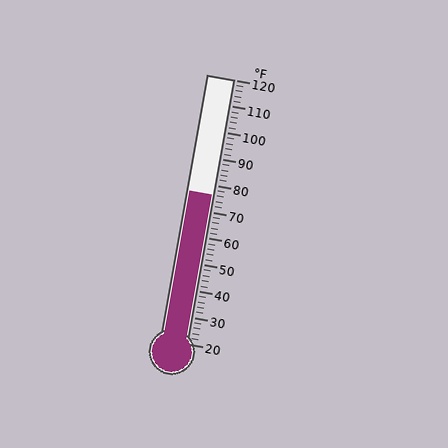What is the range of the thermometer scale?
The thermometer scale ranges from 20°F to 120°F.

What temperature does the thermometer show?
The thermometer shows approximately 76°F.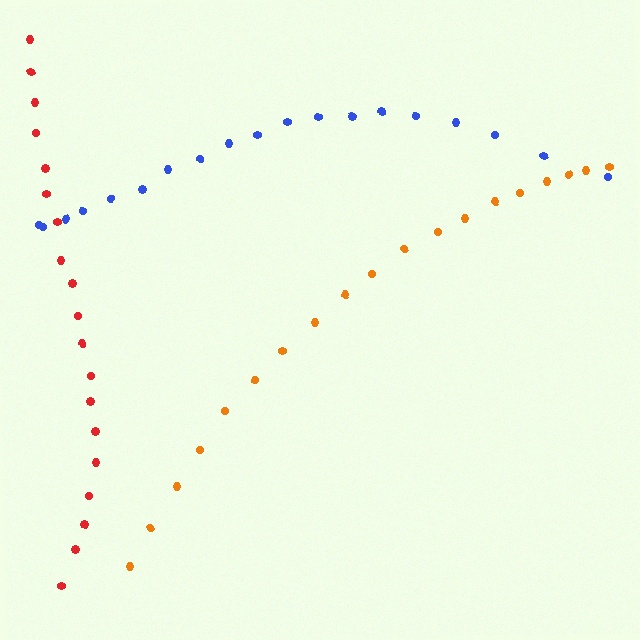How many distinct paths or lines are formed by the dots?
There are 3 distinct paths.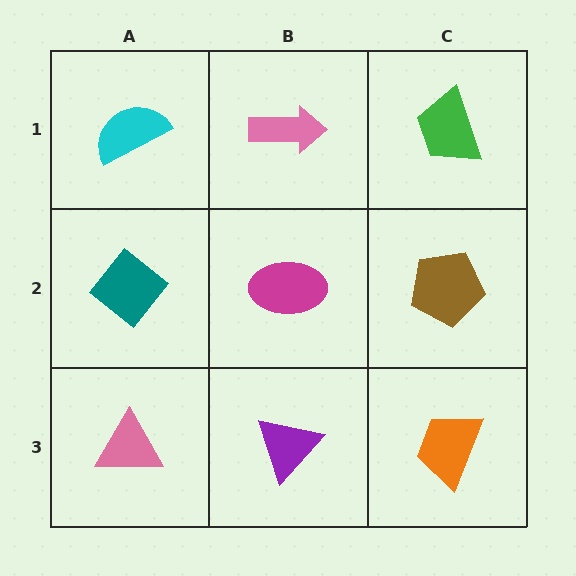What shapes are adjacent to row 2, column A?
A cyan semicircle (row 1, column A), a pink triangle (row 3, column A), a magenta ellipse (row 2, column B).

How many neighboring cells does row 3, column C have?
2.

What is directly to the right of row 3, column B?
An orange trapezoid.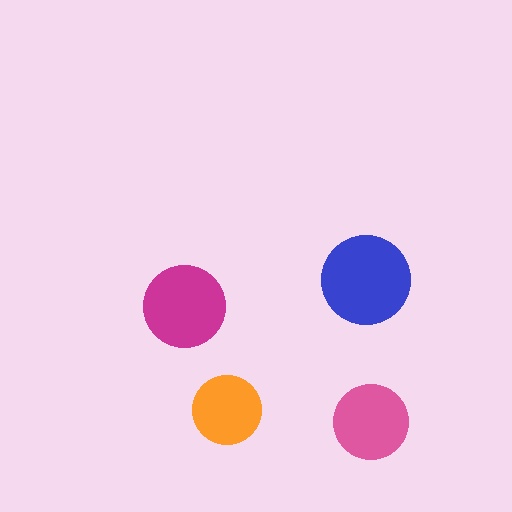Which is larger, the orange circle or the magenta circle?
The magenta one.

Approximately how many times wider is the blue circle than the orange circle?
About 1.5 times wider.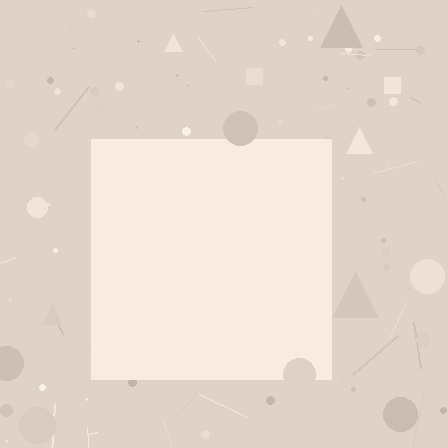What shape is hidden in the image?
A square is hidden in the image.